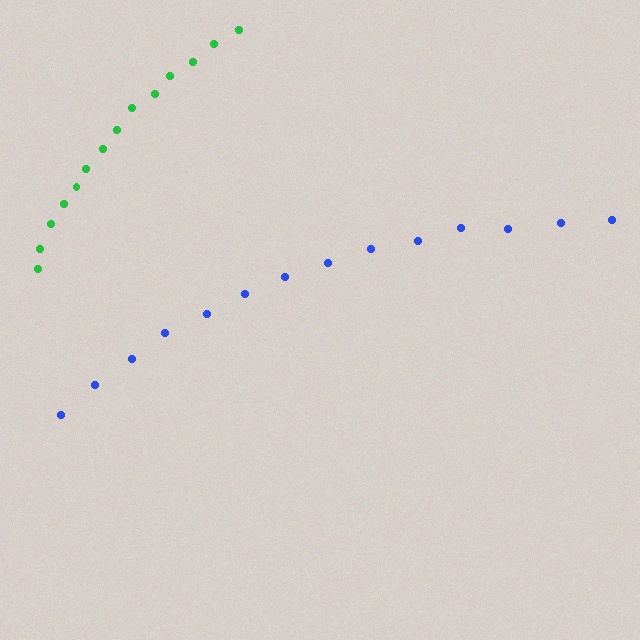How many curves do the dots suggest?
There are 2 distinct paths.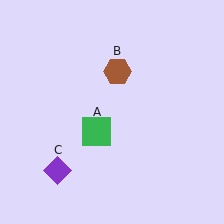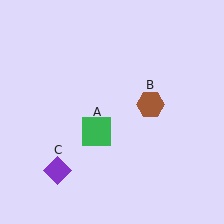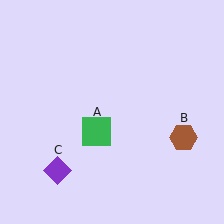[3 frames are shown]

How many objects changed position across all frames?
1 object changed position: brown hexagon (object B).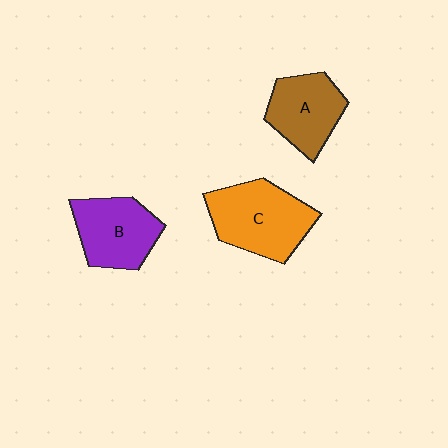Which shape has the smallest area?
Shape A (brown).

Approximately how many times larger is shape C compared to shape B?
Approximately 1.2 times.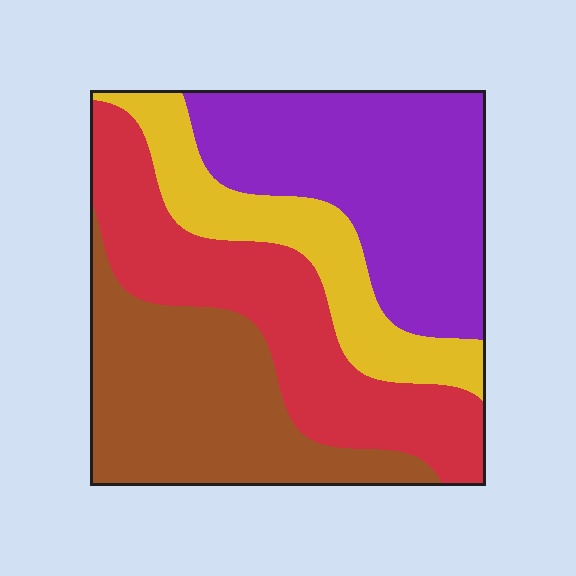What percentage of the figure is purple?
Purple covers 30% of the figure.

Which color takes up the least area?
Yellow, at roughly 15%.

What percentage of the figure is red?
Red covers around 25% of the figure.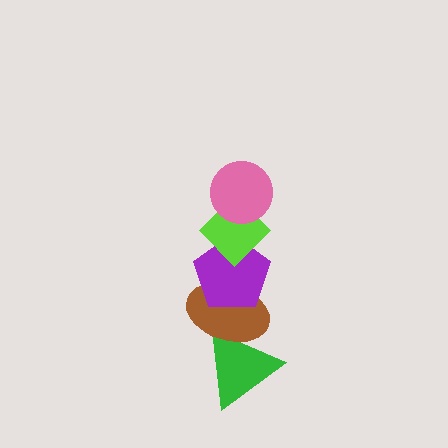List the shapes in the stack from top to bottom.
From top to bottom: the pink circle, the lime diamond, the purple pentagon, the brown ellipse, the green triangle.